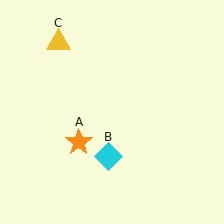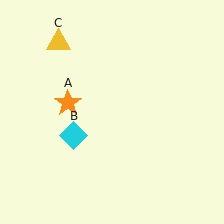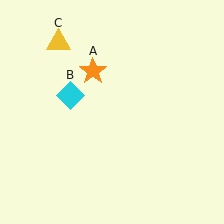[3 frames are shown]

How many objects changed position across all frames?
2 objects changed position: orange star (object A), cyan diamond (object B).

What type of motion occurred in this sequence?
The orange star (object A), cyan diamond (object B) rotated clockwise around the center of the scene.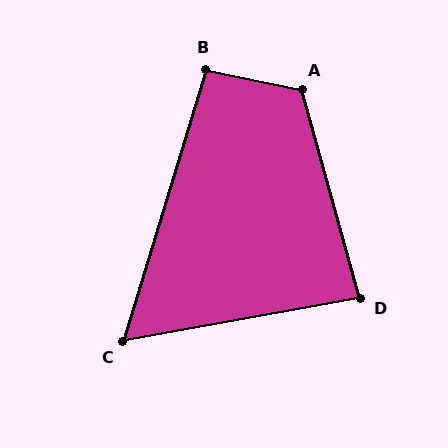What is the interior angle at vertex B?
Approximately 95 degrees (obtuse).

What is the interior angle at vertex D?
Approximately 85 degrees (acute).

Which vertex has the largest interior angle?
A, at approximately 117 degrees.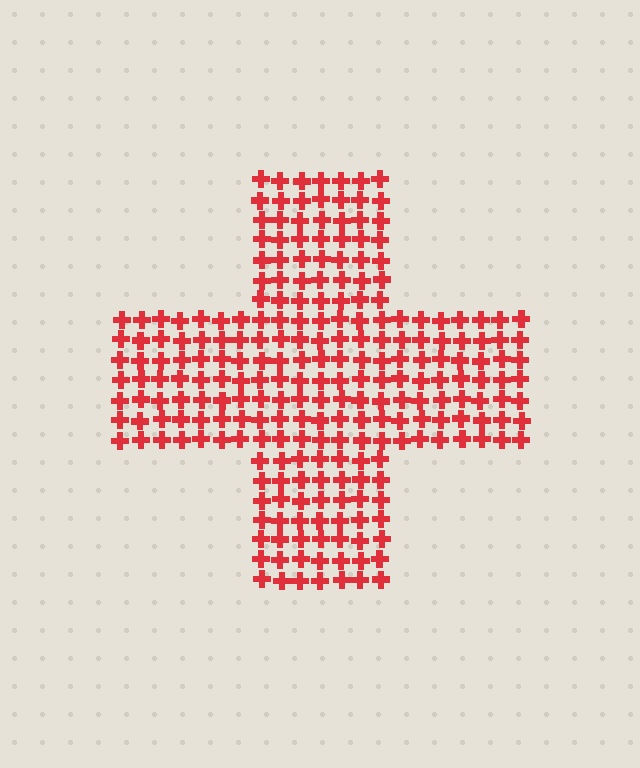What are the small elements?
The small elements are crosses.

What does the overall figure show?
The overall figure shows a cross.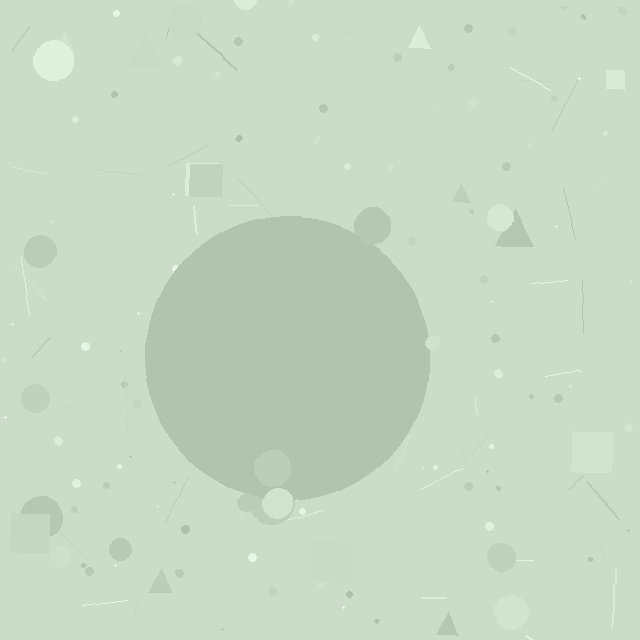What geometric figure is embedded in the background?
A circle is embedded in the background.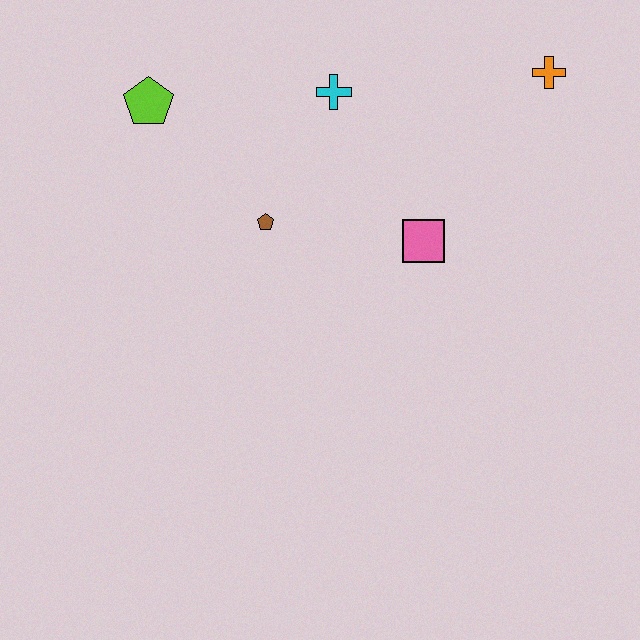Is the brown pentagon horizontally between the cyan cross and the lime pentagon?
Yes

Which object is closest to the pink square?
The brown pentagon is closest to the pink square.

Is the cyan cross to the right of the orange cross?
No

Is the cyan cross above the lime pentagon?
Yes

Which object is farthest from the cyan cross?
The orange cross is farthest from the cyan cross.